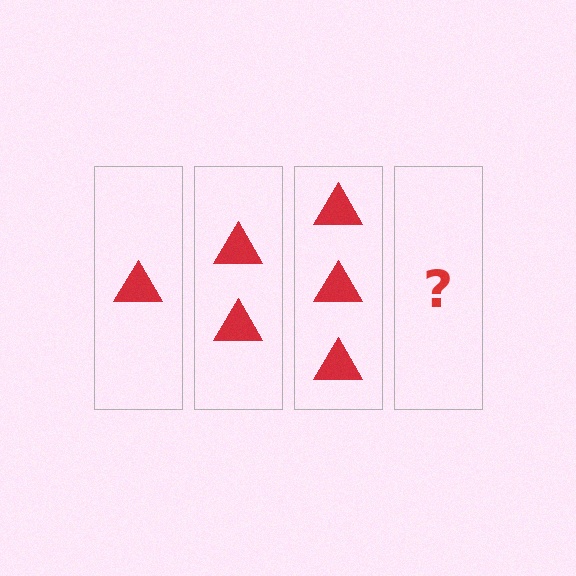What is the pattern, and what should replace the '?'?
The pattern is that each step adds one more triangle. The '?' should be 4 triangles.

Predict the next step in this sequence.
The next step is 4 triangles.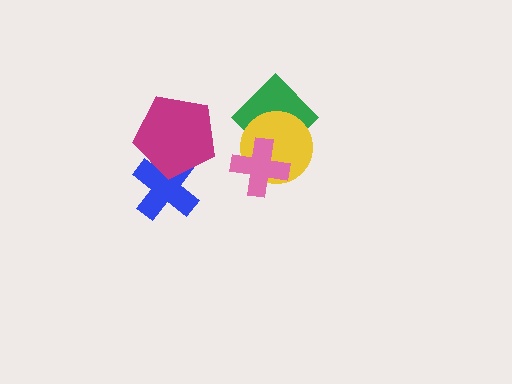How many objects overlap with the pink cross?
2 objects overlap with the pink cross.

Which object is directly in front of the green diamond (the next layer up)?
The yellow circle is directly in front of the green diamond.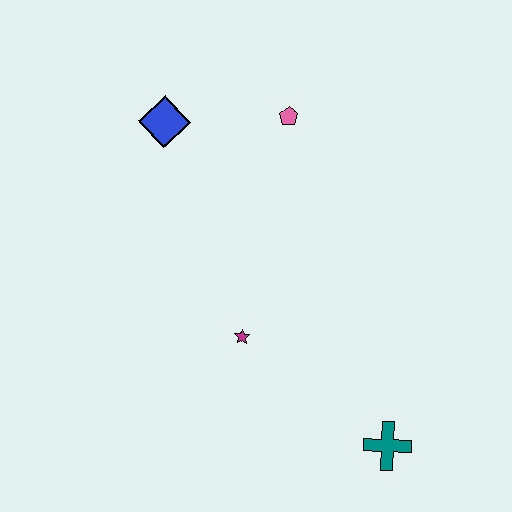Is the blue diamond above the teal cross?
Yes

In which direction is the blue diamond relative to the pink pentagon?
The blue diamond is to the left of the pink pentagon.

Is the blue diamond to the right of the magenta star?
No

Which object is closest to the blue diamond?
The pink pentagon is closest to the blue diamond.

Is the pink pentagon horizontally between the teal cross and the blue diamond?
Yes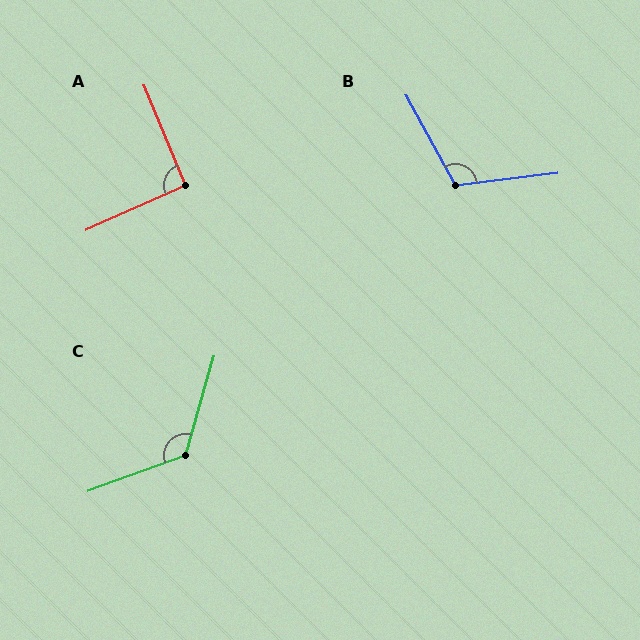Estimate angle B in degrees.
Approximately 112 degrees.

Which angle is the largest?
C, at approximately 126 degrees.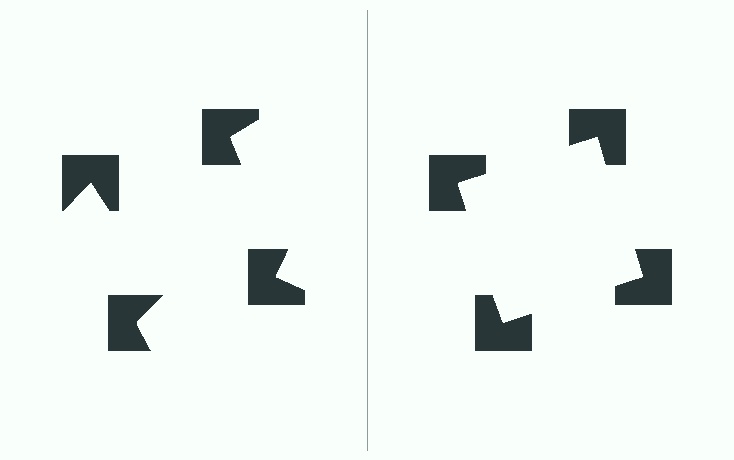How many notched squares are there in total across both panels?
8 — 4 on each side.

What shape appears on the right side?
An illusory square.